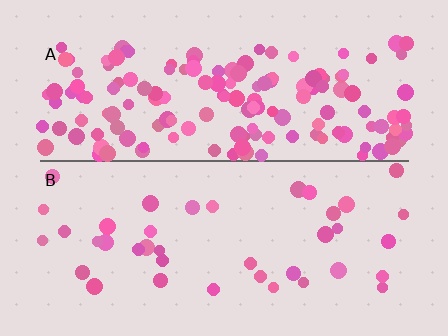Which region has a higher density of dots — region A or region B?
A (the top).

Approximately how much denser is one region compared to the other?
Approximately 4.0× — region A over region B.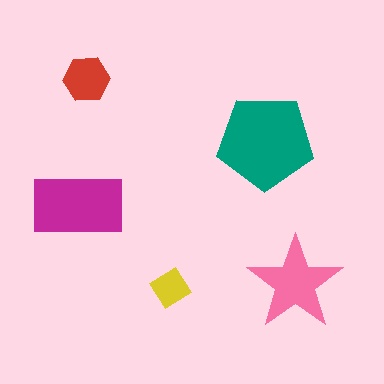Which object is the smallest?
The yellow diamond.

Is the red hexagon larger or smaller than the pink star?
Smaller.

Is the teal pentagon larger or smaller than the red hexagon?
Larger.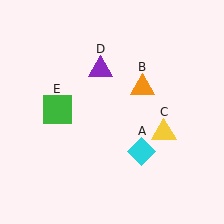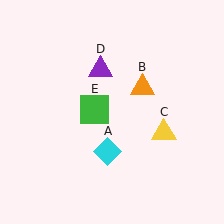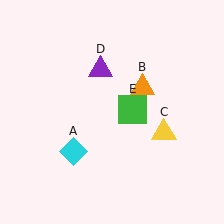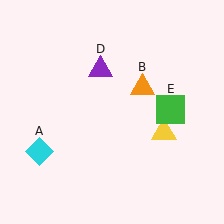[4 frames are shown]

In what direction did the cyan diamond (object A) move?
The cyan diamond (object A) moved left.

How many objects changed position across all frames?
2 objects changed position: cyan diamond (object A), green square (object E).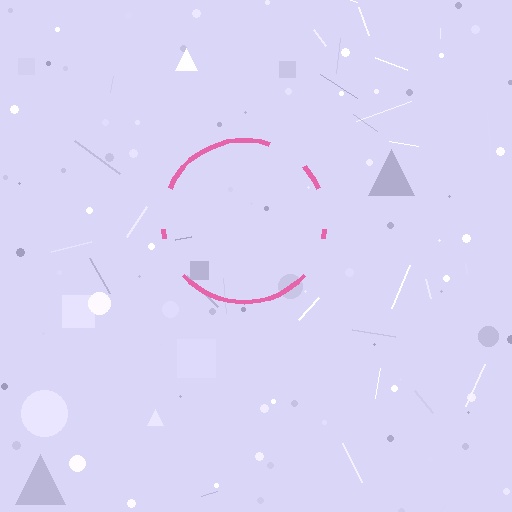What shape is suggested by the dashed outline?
The dashed outline suggests a circle.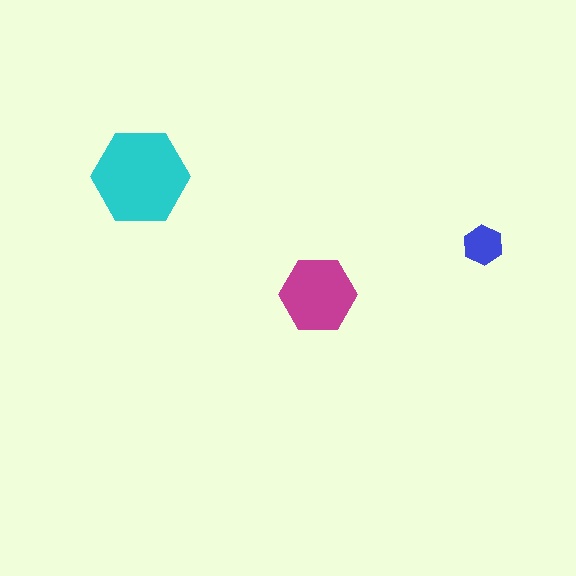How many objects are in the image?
There are 3 objects in the image.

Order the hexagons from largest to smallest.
the cyan one, the magenta one, the blue one.